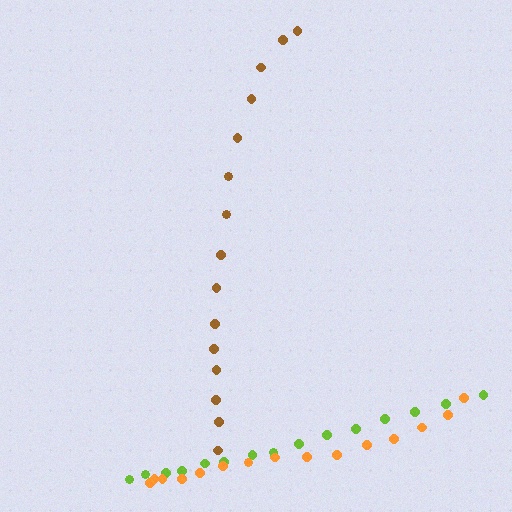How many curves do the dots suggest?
There are 3 distinct paths.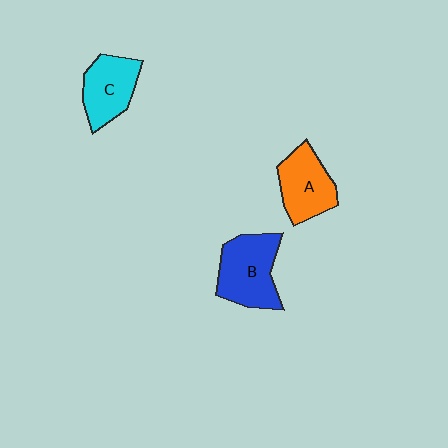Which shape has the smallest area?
Shape C (cyan).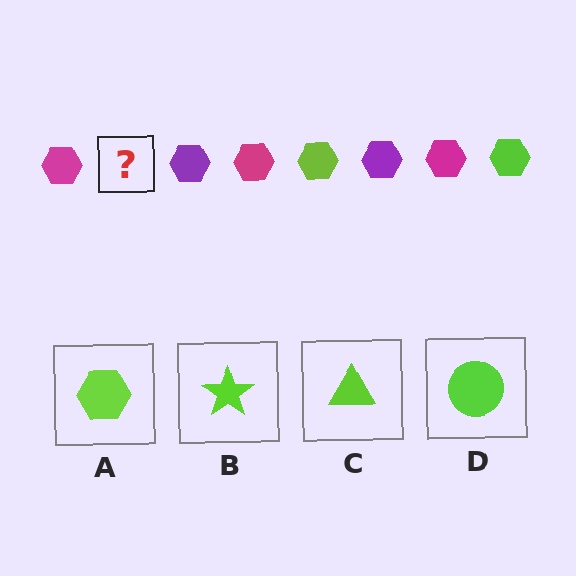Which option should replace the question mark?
Option A.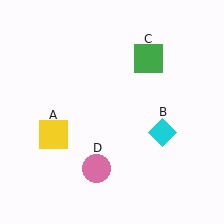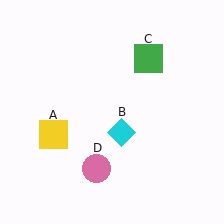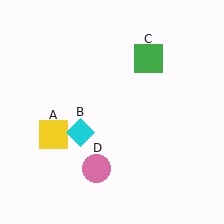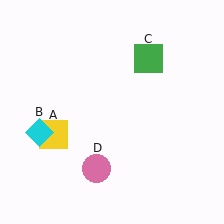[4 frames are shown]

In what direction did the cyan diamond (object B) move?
The cyan diamond (object B) moved left.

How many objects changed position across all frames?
1 object changed position: cyan diamond (object B).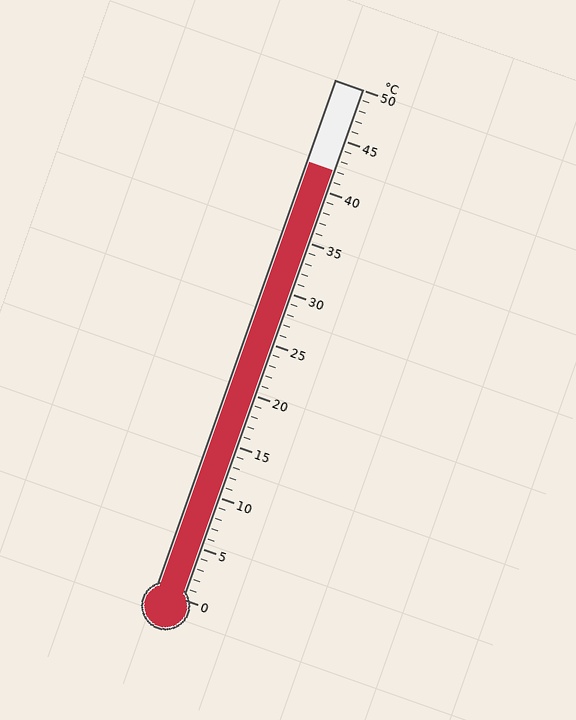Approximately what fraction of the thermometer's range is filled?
The thermometer is filled to approximately 85% of its range.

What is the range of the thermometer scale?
The thermometer scale ranges from 0°C to 50°C.